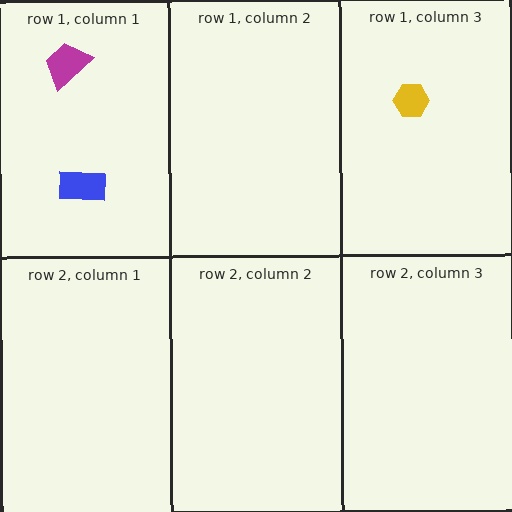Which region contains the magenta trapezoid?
The row 1, column 1 region.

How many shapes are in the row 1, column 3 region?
1.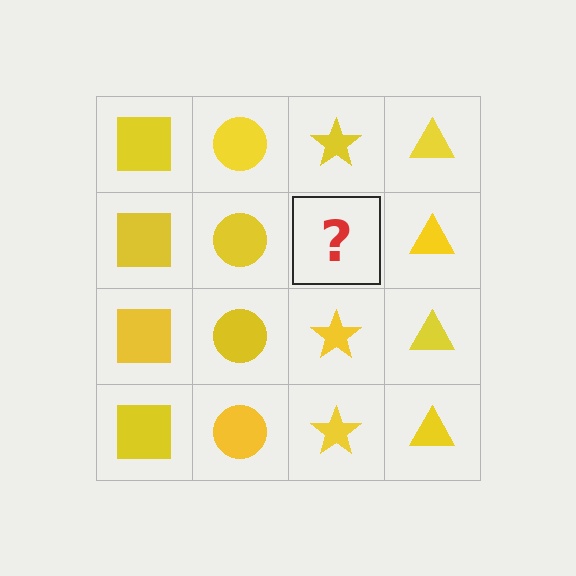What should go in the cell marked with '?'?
The missing cell should contain a yellow star.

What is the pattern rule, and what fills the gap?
The rule is that each column has a consistent shape. The gap should be filled with a yellow star.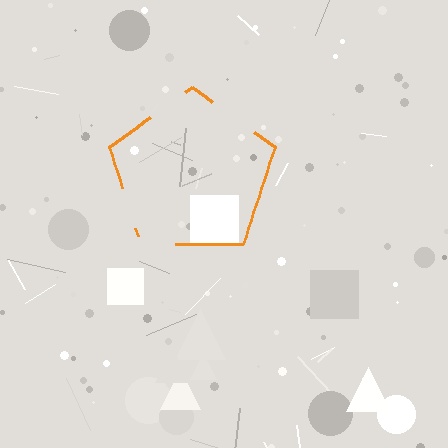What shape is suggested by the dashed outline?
The dashed outline suggests a pentagon.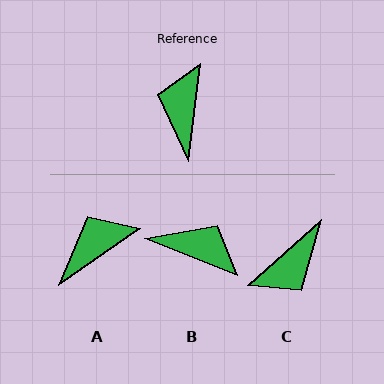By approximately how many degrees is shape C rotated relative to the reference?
Approximately 139 degrees counter-clockwise.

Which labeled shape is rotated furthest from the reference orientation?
C, about 139 degrees away.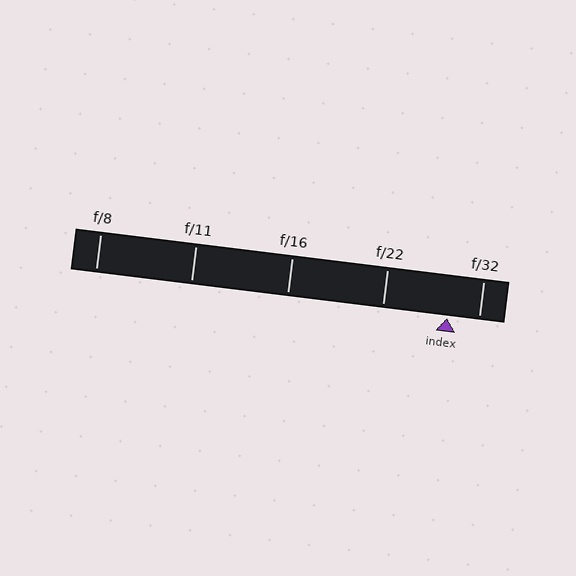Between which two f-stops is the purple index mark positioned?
The index mark is between f/22 and f/32.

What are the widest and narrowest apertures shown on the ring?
The widest aperture shown is f/8 and the narrowest is f/32.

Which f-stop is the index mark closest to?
The index mark is closest to f/32.